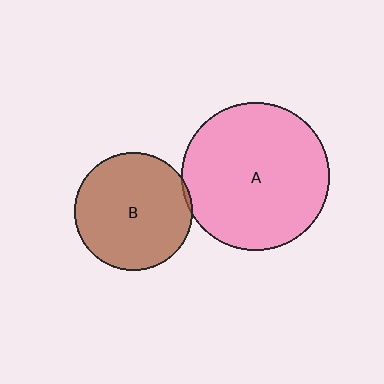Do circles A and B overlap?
Yes.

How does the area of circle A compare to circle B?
Approximately 1.6 times.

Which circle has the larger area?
Circle A (pink).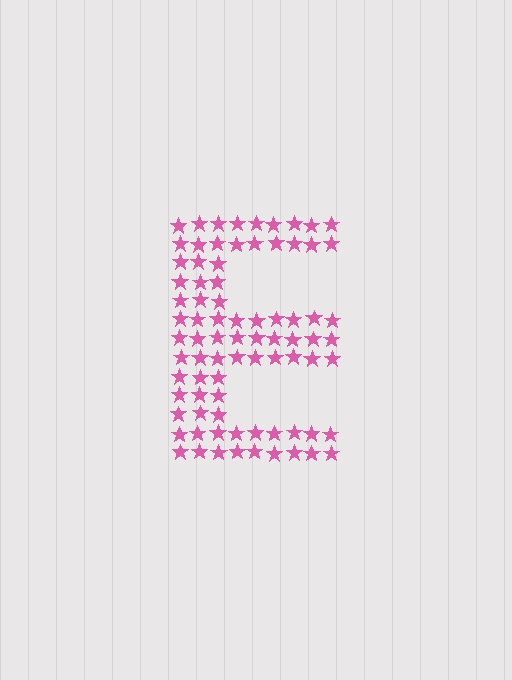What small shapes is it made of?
It is made of small stars.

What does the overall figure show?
The overall figure shows the letter E.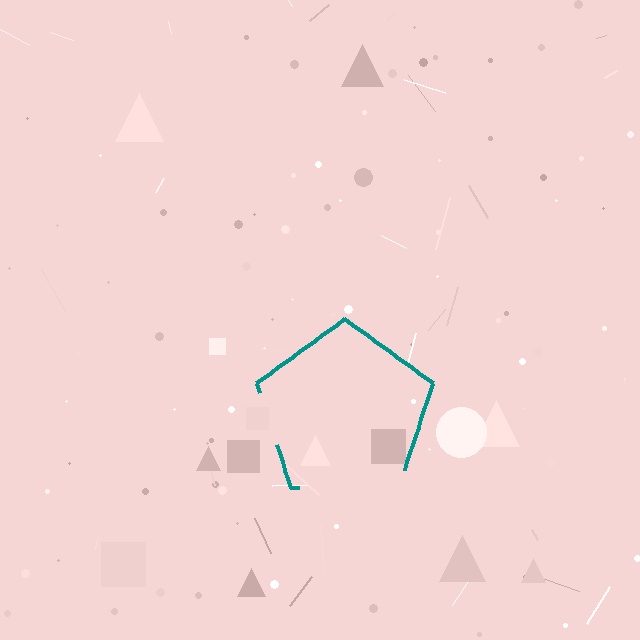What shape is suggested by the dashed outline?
The dashed outline suggests a pentagon.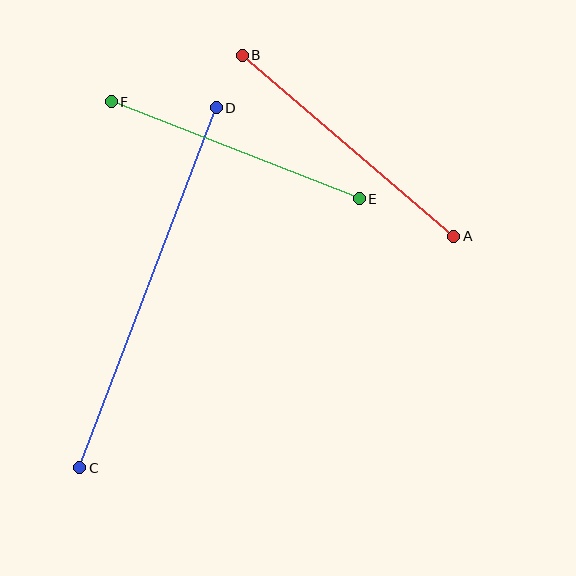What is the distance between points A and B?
The distance is approximately 279 pixels.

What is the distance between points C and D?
The distance is approximately 385 pixels.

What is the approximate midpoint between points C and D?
The midpoint is at approximately (148, 288) pixels.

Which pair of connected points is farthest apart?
Points C and D are farthest apart.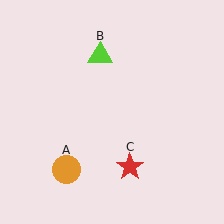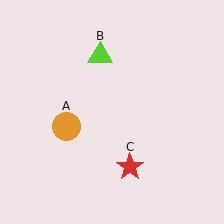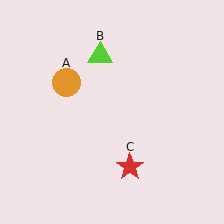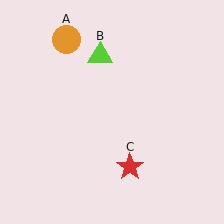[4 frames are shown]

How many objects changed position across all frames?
1 object changed position: orange circle (object A).